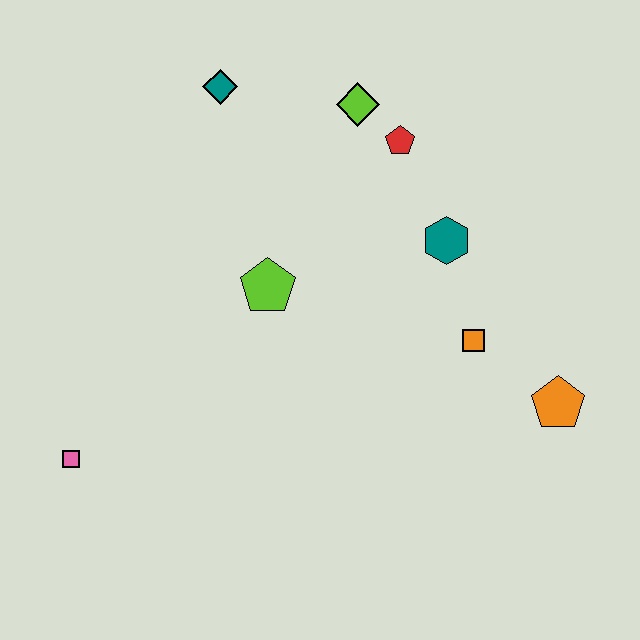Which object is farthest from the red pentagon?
The pink square is farthest from the red pentagon.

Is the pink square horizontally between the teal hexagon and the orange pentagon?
No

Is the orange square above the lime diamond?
No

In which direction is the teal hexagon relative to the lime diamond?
The teal hexagon is below the lime diamond.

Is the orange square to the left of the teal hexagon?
No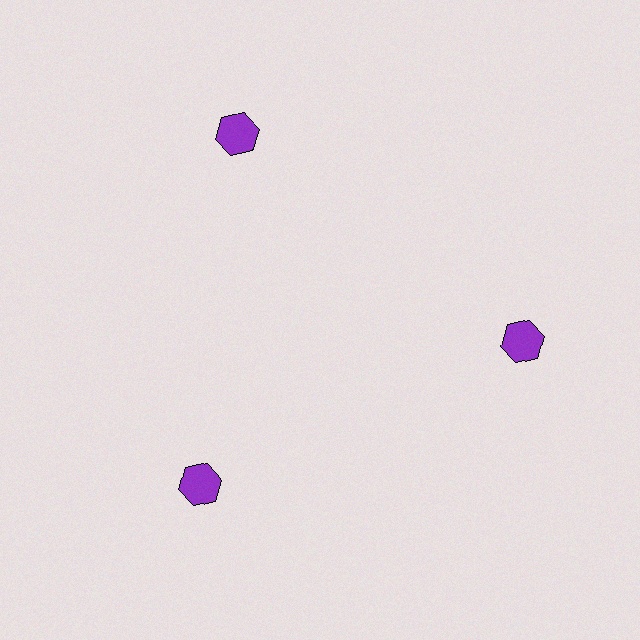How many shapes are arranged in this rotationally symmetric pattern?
There are 3 shapes, arranged in 3 groups of 1.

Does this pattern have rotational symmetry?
Yes, this pattern has 3-fold rotational symmetry. It looks the same after rotating 120 degrees around the center.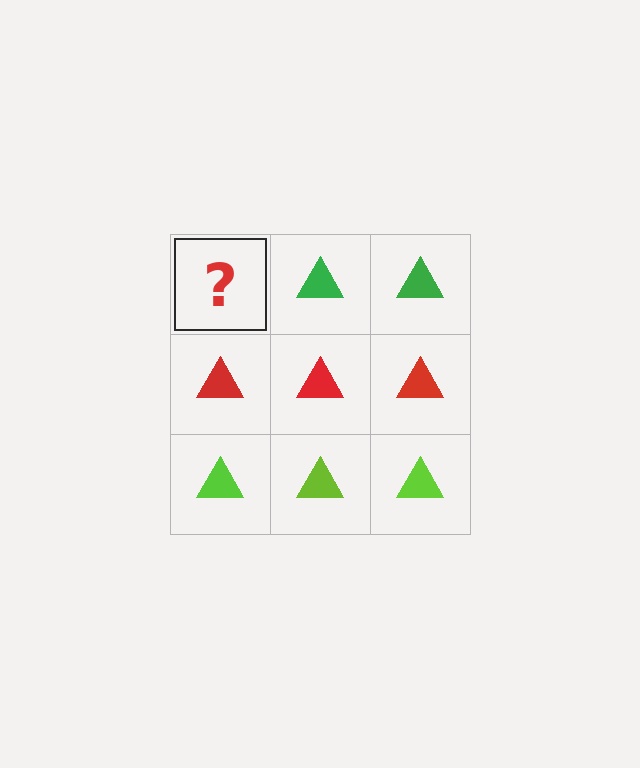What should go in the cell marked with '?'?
The missing cell should contain a green triangle.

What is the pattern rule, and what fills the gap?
The rule is that each row has a consistent color. The gap should be filled with a green triangle.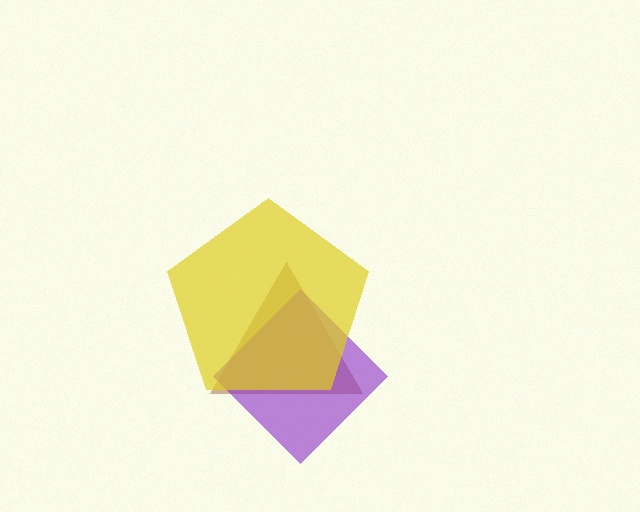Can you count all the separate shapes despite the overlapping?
Yes, there are 3 separate shapes.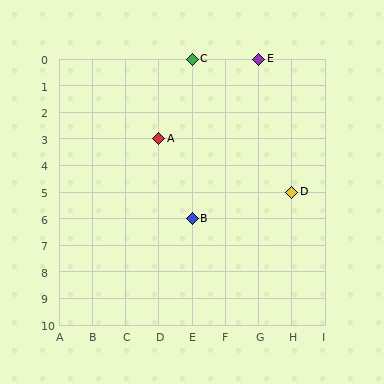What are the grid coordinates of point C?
Point C is at grid coordinates (E, 0).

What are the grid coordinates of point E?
Point E is at grid coordinates (G, 0).